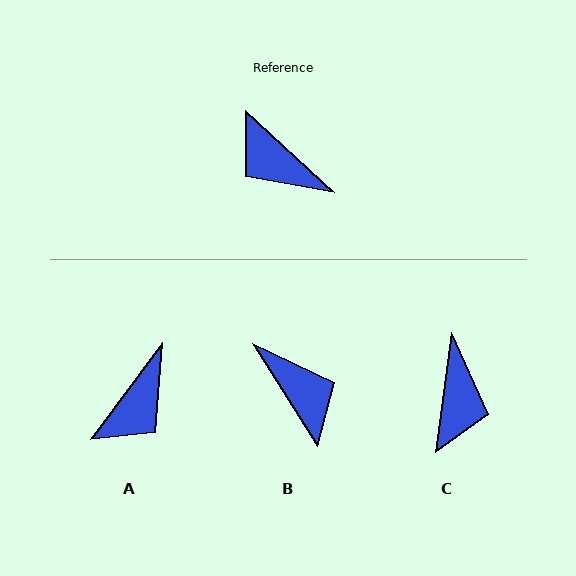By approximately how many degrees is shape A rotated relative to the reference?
Approximately 96 degrees counter-clockwise.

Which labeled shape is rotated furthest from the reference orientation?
B, about 165 degrees away.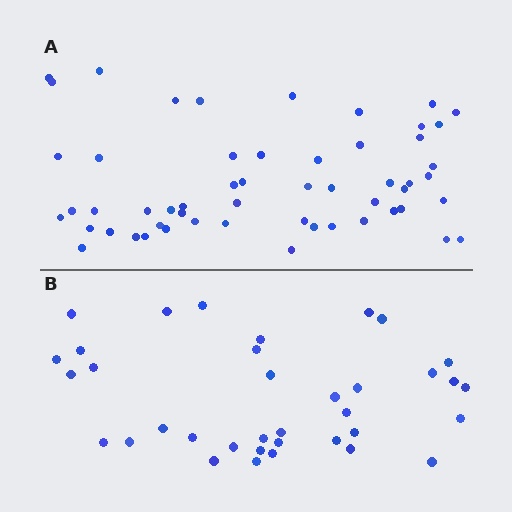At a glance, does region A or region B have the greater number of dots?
Region A (the top region) has more dots.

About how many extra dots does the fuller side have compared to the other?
Region A has approximately 20 more dots than region B.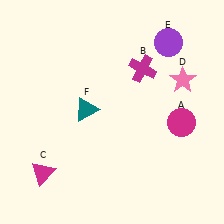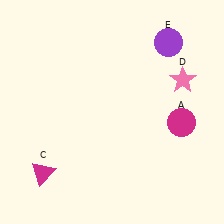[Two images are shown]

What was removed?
The magenta cross (B), the teal triangle (F) were removed in Image 2.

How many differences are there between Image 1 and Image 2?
There are 2 differences between the two images.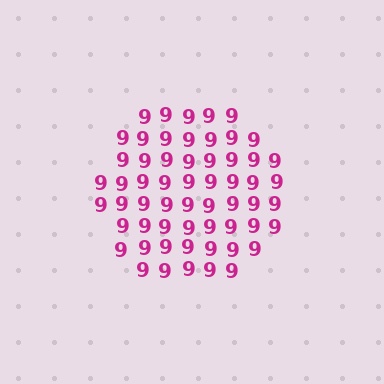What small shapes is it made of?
It is made of small digit 9's.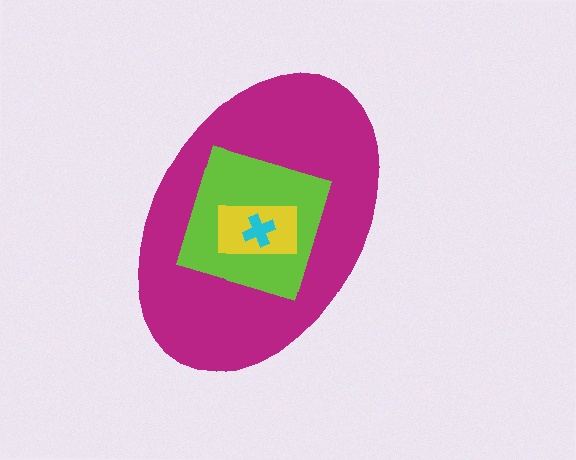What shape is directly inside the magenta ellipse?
The lime square.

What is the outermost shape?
The magenta ellipse.